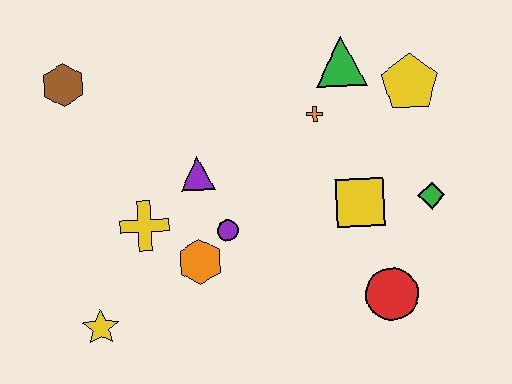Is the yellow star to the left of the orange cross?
Yes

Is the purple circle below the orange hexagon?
No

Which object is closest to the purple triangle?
The purple circle is closest to the purple triangle.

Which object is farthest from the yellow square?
The brown hexagon is farthest from the yellow square.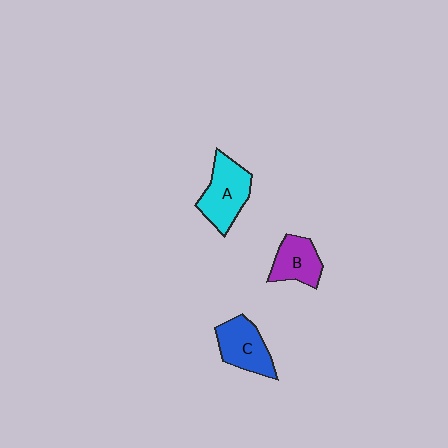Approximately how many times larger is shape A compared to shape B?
Approximately 1.4 times.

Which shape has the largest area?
Shape A (cyan).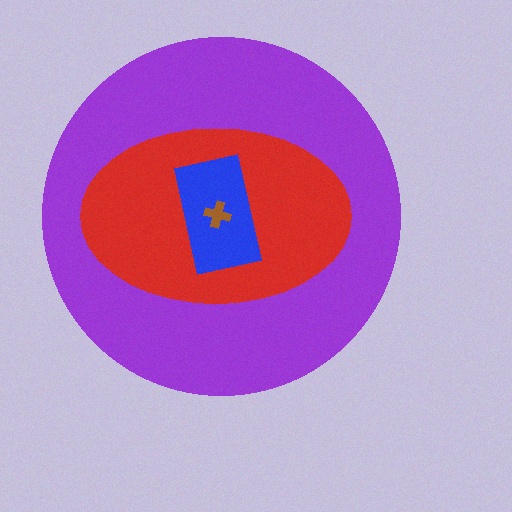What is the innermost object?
The brown cross.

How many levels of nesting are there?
4.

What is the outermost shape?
The purple circle.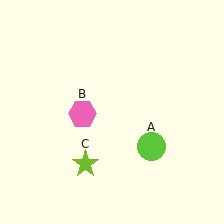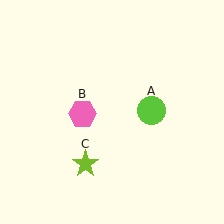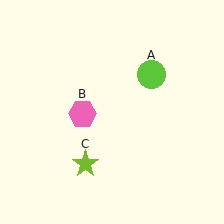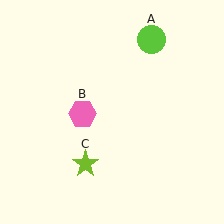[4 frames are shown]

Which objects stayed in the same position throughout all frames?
Pink hexagon (object B) and lime star (object C) remained stationary.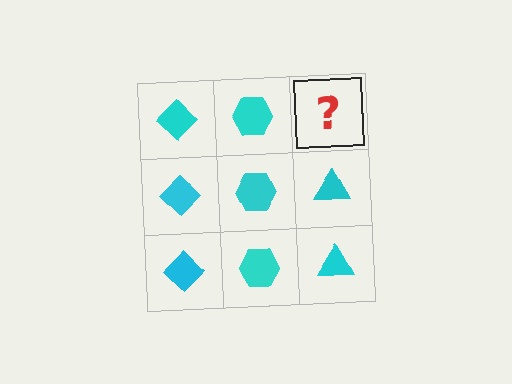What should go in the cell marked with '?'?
The missing cell should contain a cyan triangle.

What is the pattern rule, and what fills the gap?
The rule is that each column has a consistent shape. The gap should be filled with a cyan triangle.